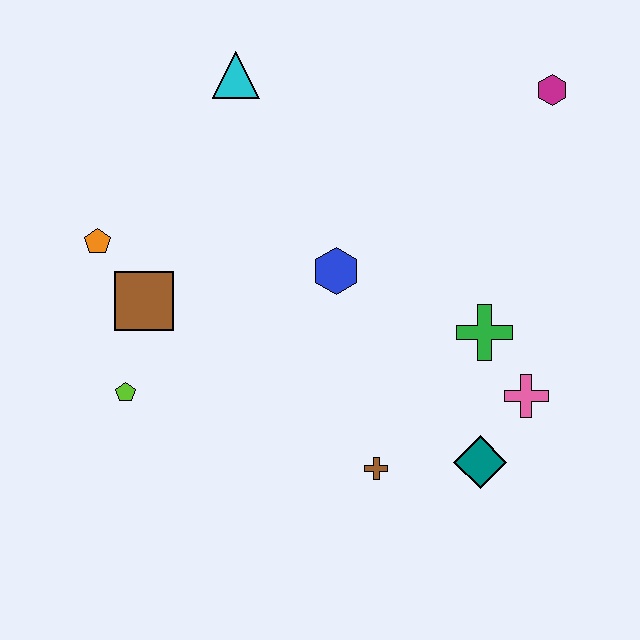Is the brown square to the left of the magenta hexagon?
Yes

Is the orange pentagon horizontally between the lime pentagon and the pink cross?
No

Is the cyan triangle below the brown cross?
No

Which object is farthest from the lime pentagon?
The magenta hexagon is farthest from the lime pentagon.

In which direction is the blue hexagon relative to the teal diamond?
The blue hexagon is above the teal diamond.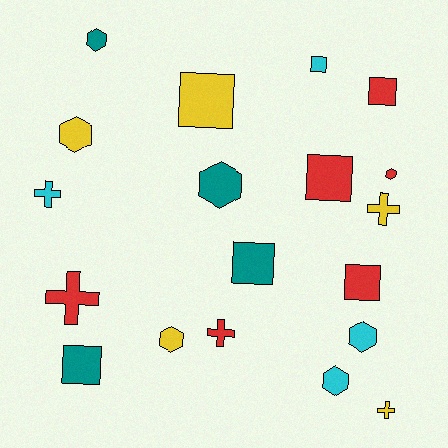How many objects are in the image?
There are 19 objects.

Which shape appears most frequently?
Square, with 7 objects.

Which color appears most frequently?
Red, with 6 objects.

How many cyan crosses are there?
There is 1 cyan cross.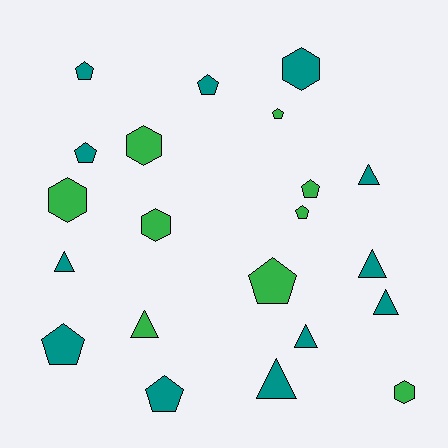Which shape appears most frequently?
Pentagon, with 9 objects.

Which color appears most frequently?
Teal, with 12 objects.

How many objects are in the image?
There are 21 objects.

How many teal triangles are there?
There are 6 teal triangles.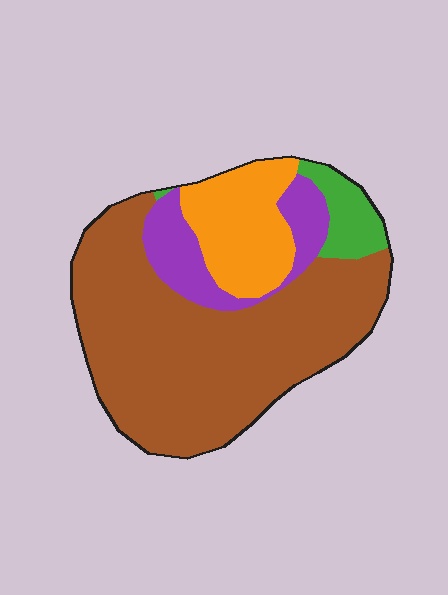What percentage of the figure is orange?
Orange takes up about one sixth (1/6) of the figure.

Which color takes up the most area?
Brown, at roughly 65%.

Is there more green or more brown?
Brown.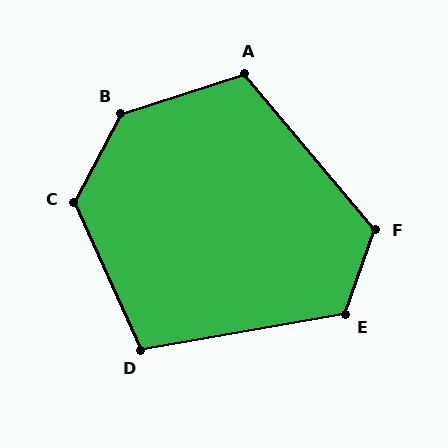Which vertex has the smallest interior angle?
D, at approximately 104 degrees.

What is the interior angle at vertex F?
Approximately 121 degrees (obtuse).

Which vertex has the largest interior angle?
B, at approximately 135 degrees.